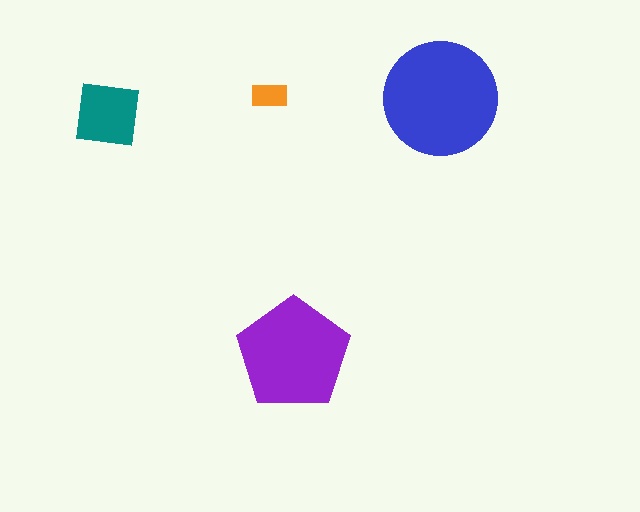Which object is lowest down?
The purple pentagon is bottommost.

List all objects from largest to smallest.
The blue circle, the purple pentagon, the teal square, the orange rectangle.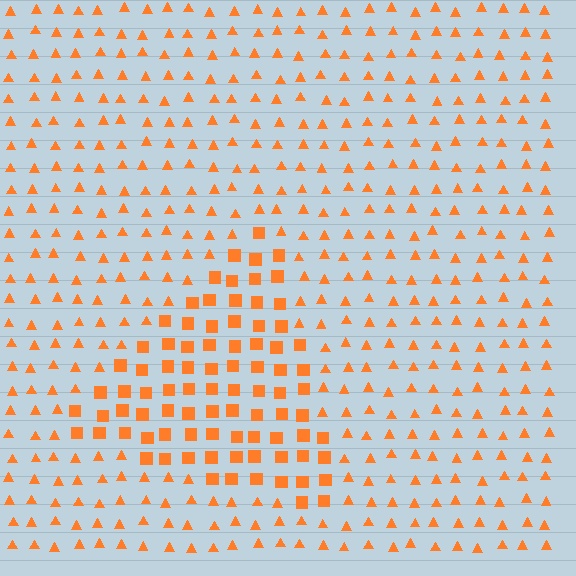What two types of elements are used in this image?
The image uses squares inside the triangle region and triangles outside it.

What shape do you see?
I see a triangle.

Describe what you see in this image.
The image is filled with small orange elements arranged in a uniform grid. A triangle-shaped region contains squares, while the surrounding area contains triangles. The boundary is defined purely by the change in element shape.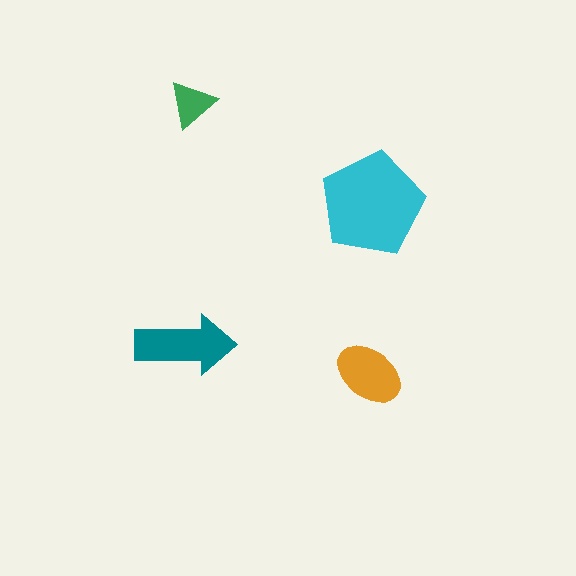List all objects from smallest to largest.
The green triangle, the orange ellipse, the teal arrow, the cyan pentagon.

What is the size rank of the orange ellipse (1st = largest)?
3rd.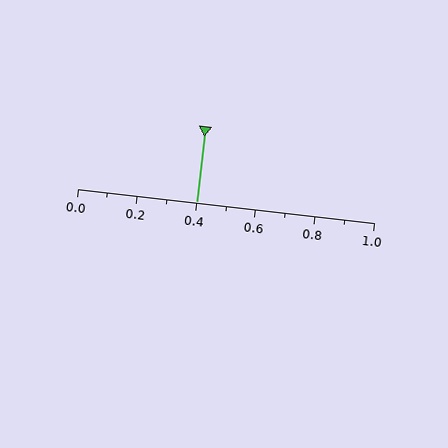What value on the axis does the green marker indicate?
The marker indicates approximately 0.4.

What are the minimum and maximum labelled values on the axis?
The axis runs from 0.0 to 1.0.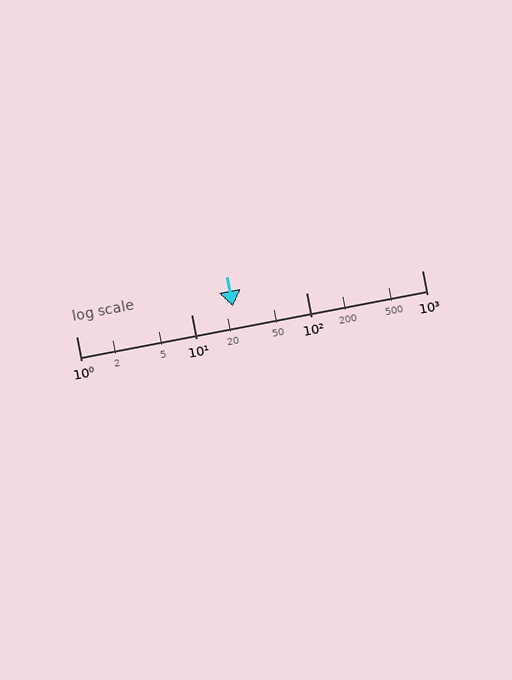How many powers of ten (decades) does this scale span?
The scale spans 3 decades, from 1 to 1000.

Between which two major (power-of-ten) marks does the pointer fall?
The pointer is between 10 and 100.